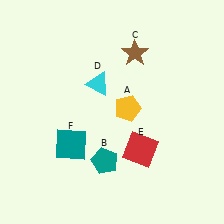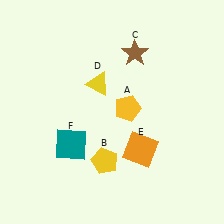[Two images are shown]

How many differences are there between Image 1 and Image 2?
There are 3 differences between the two images.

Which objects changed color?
B changed from teal to yellow. D changed from cyan to yellow. E changed from red to orange.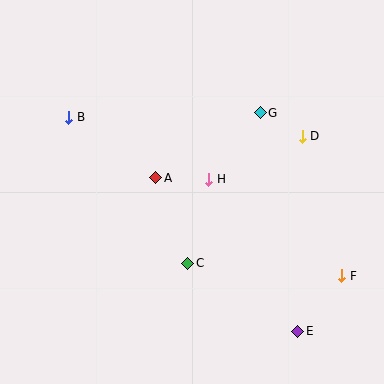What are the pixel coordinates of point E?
Point E is at (298, 331).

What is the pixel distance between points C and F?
The distance between C and F is 155 pixels.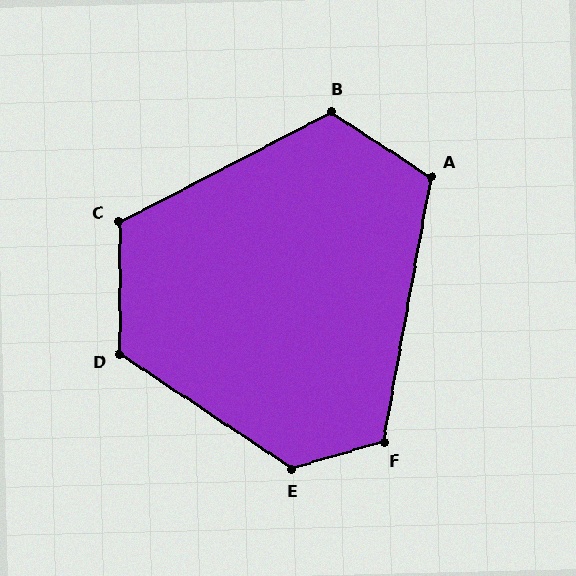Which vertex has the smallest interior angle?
A, at approximately 113 degrees.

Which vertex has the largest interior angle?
E, at approximately 130 degrees.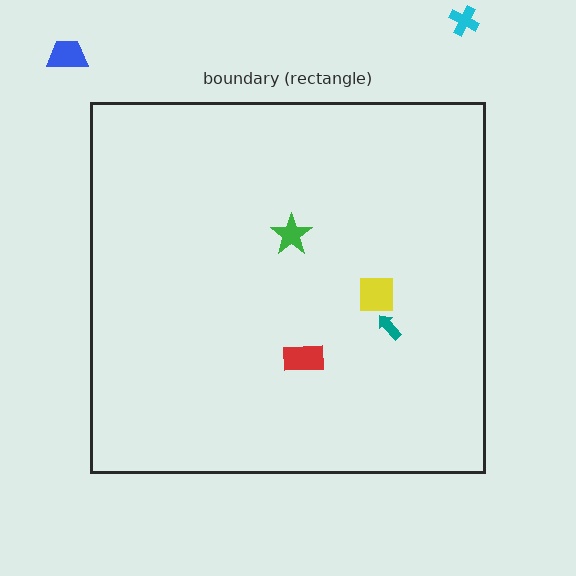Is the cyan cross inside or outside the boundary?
Outside.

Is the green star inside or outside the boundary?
Inside.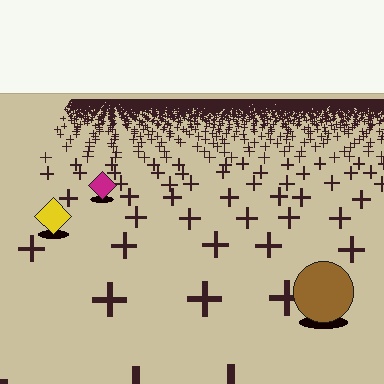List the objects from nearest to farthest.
From nearest to farthest: the brown circle, the yellow diamond, the magenta diamond.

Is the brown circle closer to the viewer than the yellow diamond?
Yes. The brown circle is closer — you can tell from the texture gradient: the ground texture is coarser near it.